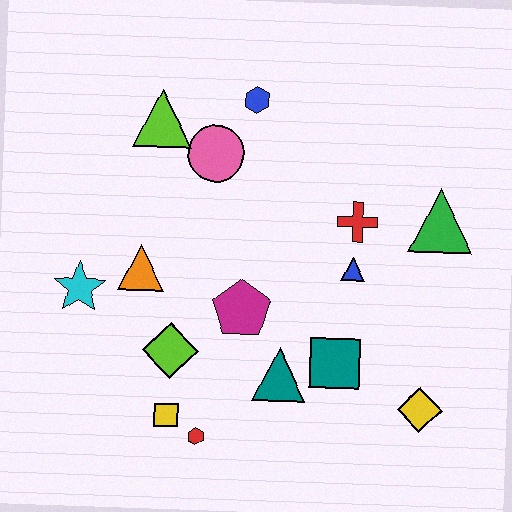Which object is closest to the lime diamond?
The yellow square is closest to the lime diamond.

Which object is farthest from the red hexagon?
The blue hexagon is farthest from the red hexagon.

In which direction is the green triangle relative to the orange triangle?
The green triangle is to the right of the orange triangle.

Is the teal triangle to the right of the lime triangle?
Yes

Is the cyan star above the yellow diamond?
Yes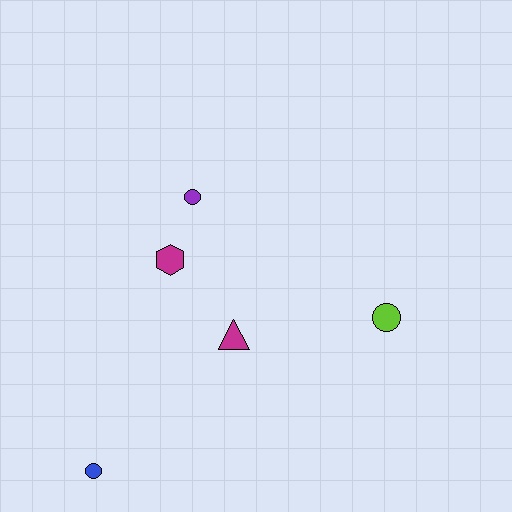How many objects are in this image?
There are 5 objects.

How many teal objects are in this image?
There are no teal objects.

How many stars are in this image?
There are no stars.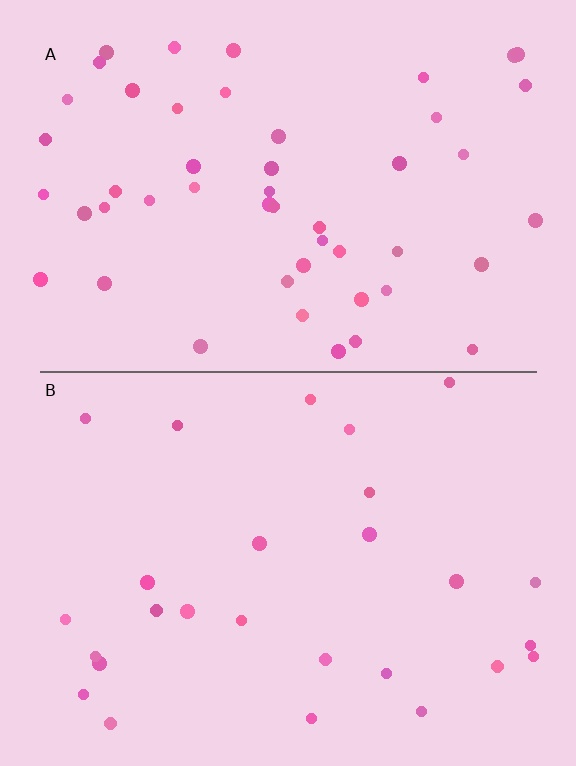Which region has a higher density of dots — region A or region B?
A (the top).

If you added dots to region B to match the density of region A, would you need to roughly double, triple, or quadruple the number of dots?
Approximately double.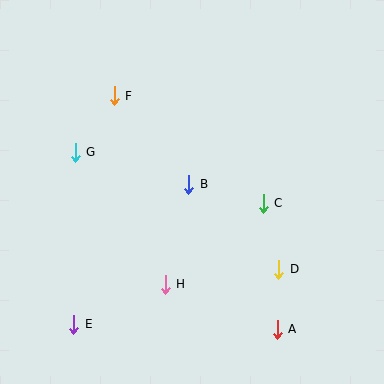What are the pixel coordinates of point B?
Point B is at (189, 184).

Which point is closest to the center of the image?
Point B at (189, 184) is closest to the center.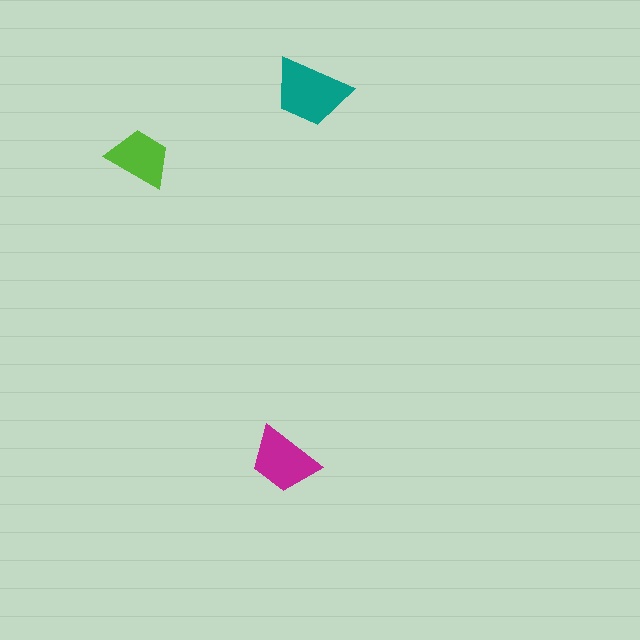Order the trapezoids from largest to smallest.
the teal one, the magenta one, the lime one.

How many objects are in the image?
There are 3 objects in the image.